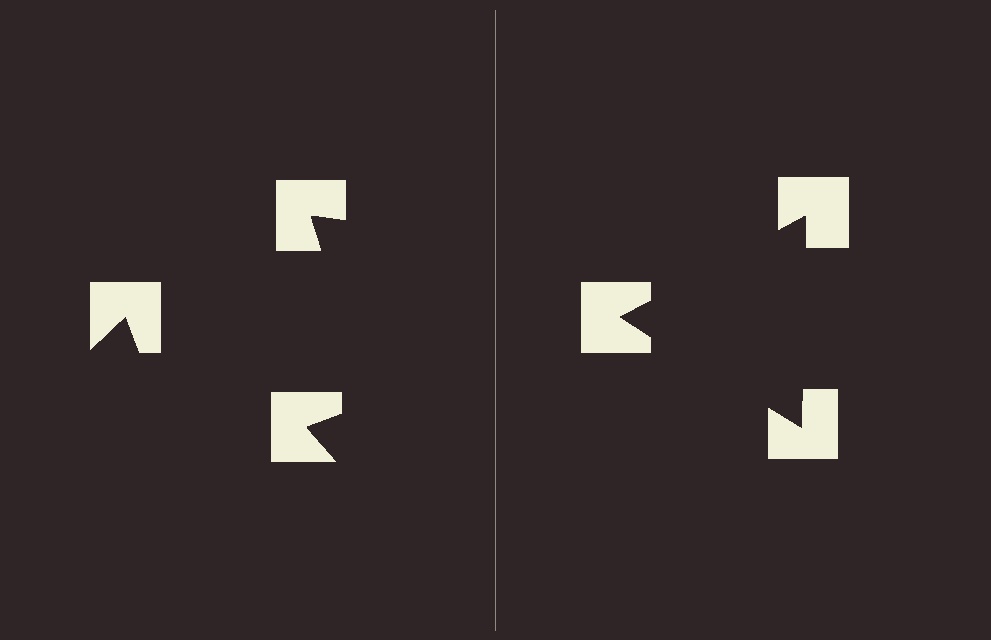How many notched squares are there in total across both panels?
6 — 3 on each side.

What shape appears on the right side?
An illusory triangle.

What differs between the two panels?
The notched squares are positioned identically on both sides; only the wedge orientations differ. On the right they align to a triangle; on the left they are misaligned.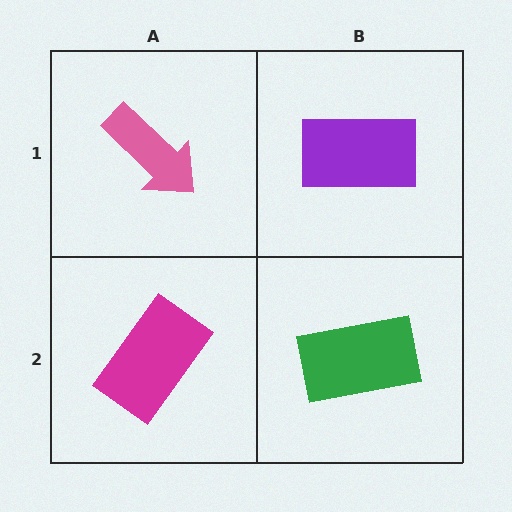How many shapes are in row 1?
2 shapes.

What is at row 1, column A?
A pink arrow.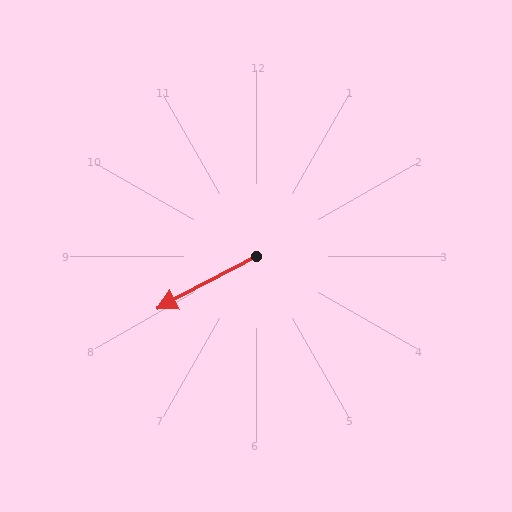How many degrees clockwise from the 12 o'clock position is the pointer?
Approximately 242 degrees.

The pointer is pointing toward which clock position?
Roughly 8 o'clock.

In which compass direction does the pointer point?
Southwest.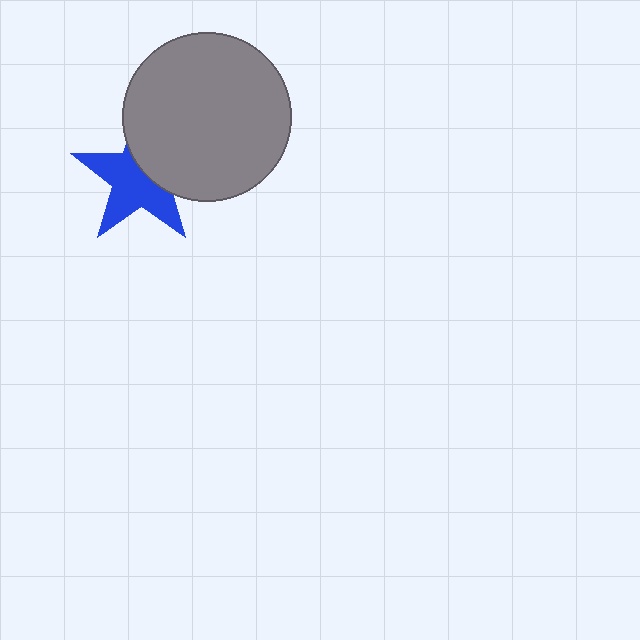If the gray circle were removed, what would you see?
You would see the complete blue star.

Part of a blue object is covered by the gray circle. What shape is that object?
It is a star.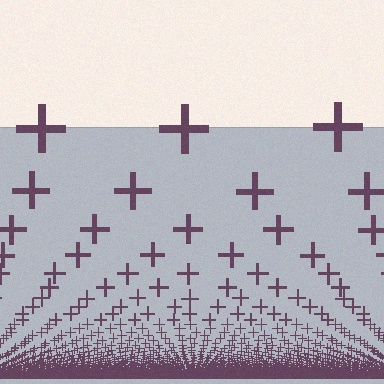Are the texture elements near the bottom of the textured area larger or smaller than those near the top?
Smaller. The gradient is inverted — elements near the bottom are smaller and denser.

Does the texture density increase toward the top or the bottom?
Density increases toward the bottom.